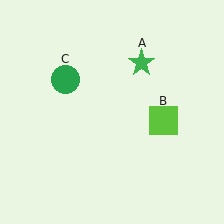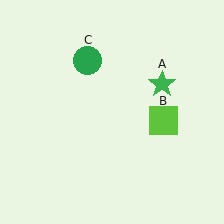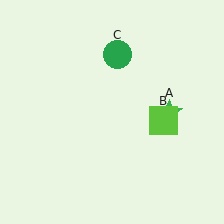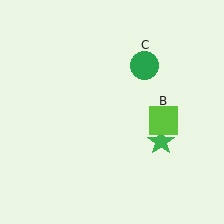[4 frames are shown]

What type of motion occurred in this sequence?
The green star (object A), green circle (object C) rotated clockwise around the center of the scene.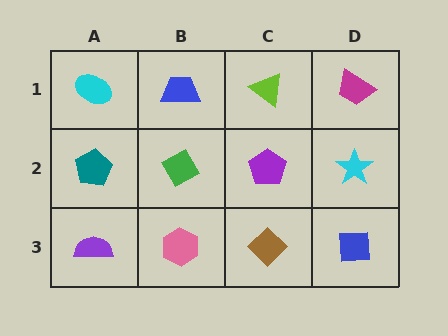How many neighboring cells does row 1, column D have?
2.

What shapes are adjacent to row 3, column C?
A purple pentagon (row 2, column C), a pink hexagon (row 3, column B), a blue square (row 3, column D).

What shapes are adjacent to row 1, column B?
A green diamond (row 2, column B), a cyan ellipse (row 1, column A), a lime triangle (row 1, column C).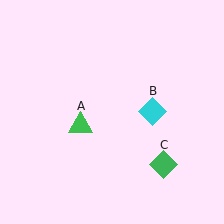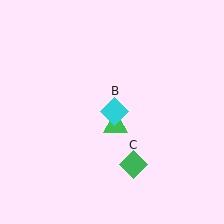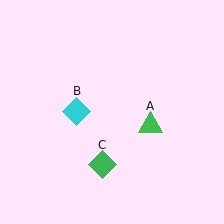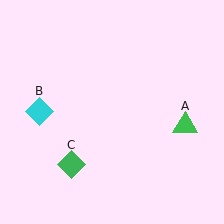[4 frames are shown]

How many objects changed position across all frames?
3 objects changed position: green triangle (object A), cyan diamond (object B), green diamond (object C).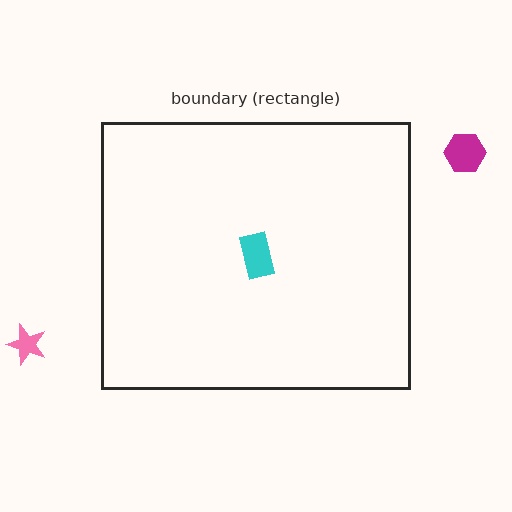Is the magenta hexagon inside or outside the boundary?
Outside.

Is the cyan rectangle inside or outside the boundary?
Inside.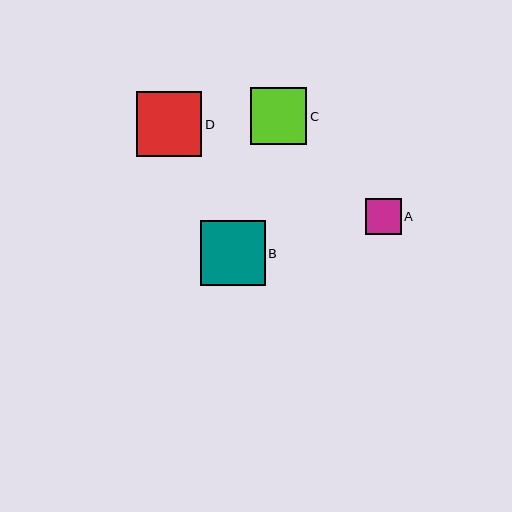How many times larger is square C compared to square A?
Square C is approximately 1.6 times the size of square A.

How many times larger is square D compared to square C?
Square D is approximately 1.2 times the size of square C.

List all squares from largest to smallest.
From largest to smallest: B, D, C, A.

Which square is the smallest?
Square A is the smallest with a size of approximately 36 pixels.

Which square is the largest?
Square B is the largest with a size of approximately 65 pixels.